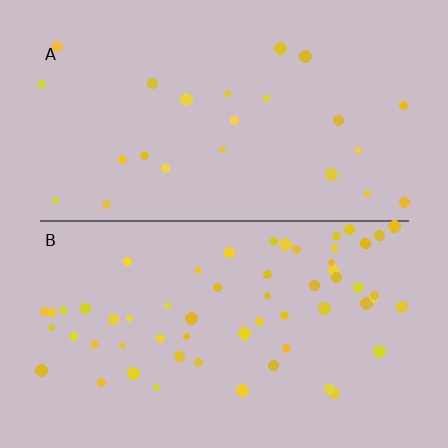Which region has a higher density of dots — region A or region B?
B (the bottom).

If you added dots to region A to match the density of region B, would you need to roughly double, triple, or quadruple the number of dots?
Approximately triple.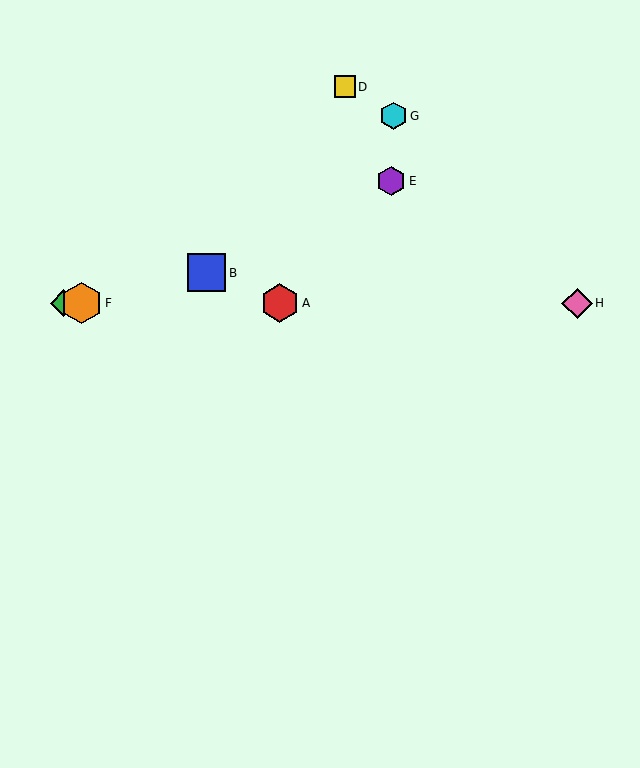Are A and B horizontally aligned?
No, A is at y≈303 and B is at y≈273.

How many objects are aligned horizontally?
4 objects (A, C, F, H) are aligned horizontally.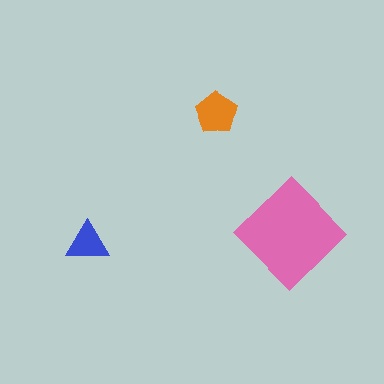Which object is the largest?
The pink diamond.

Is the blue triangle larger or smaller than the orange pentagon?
Smaller.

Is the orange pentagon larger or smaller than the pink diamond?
Smaller.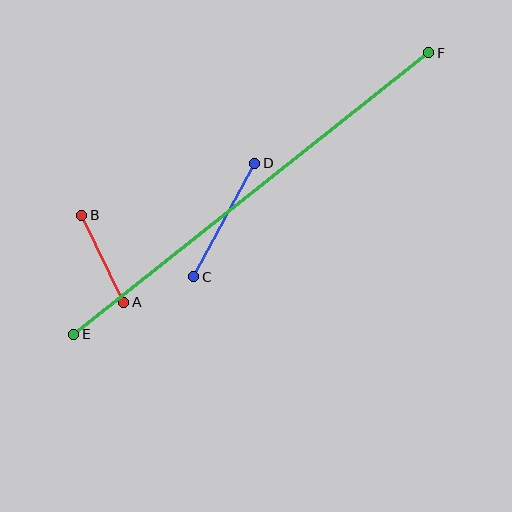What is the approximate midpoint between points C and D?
The midpoint is at approximately (224, 220) pixels.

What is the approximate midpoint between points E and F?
The midpoint is at approximately (251, 194) pixels.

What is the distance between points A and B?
The distance is approximately 97 pixels.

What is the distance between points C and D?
The distance is approximately 129 pixels.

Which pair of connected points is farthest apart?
Points E and F are farthest apart.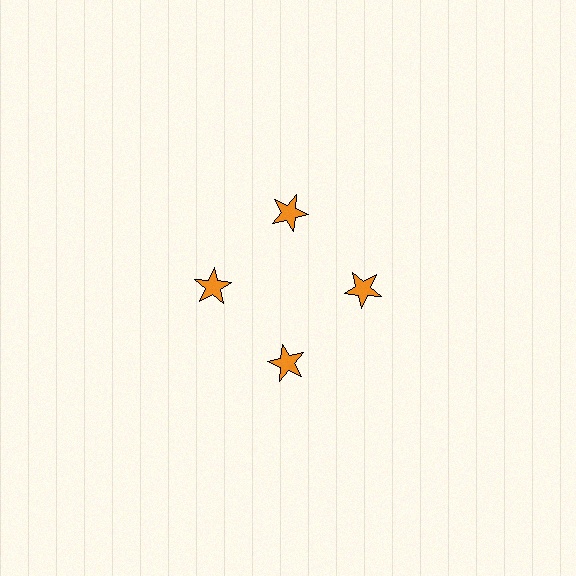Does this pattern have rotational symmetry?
Yes, this pattern has 4-fold rotational symmetry. It looks the same after rotating 90 degrees around the center.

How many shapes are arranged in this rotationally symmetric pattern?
There are 4 shapes, arranged in 4 groups of 1.